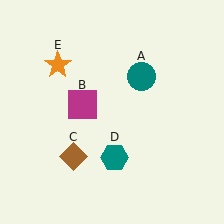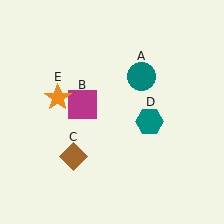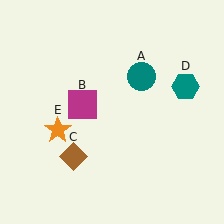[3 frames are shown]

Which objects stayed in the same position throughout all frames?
Teal circle (object A) and magenta square (object B) and brown diamond (object C) remained stationary.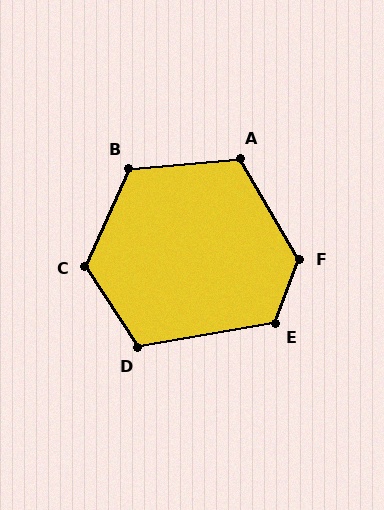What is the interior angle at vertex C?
Approximately 123 degrees (obtuse).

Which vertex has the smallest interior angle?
D, at approximately 113 degrees.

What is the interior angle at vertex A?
Approximately 116 degrees (obtuse).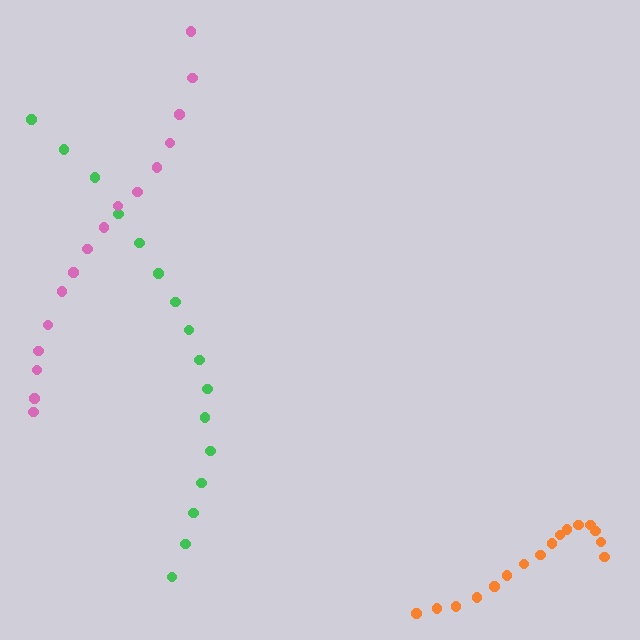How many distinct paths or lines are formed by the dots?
There are 3 distinct paths.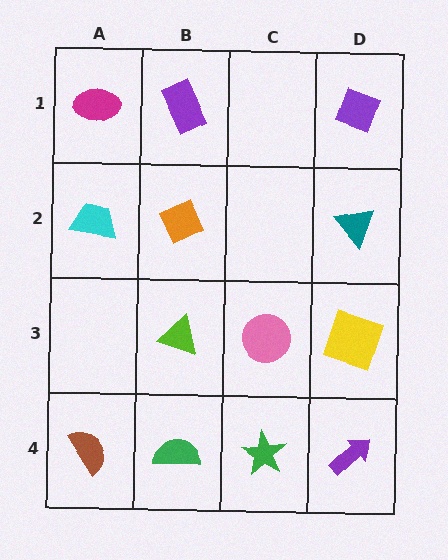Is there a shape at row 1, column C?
No, that cell is empty.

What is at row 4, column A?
A brown semicircle.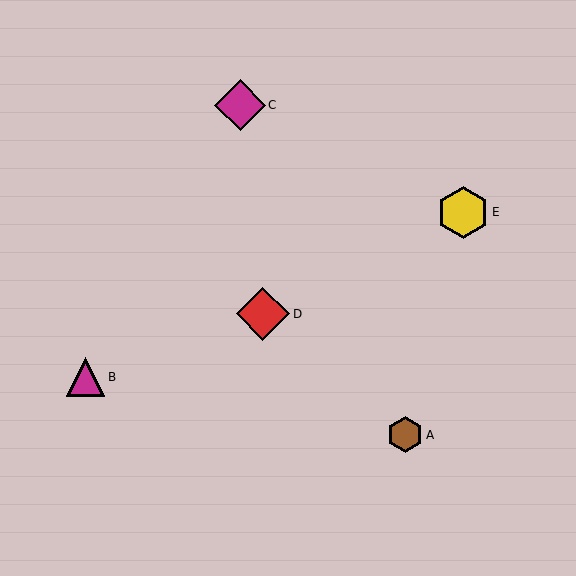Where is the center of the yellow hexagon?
The center of the yellow hexagon is at (463, 212).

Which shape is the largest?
The red diamond (labeled D) is the largest.